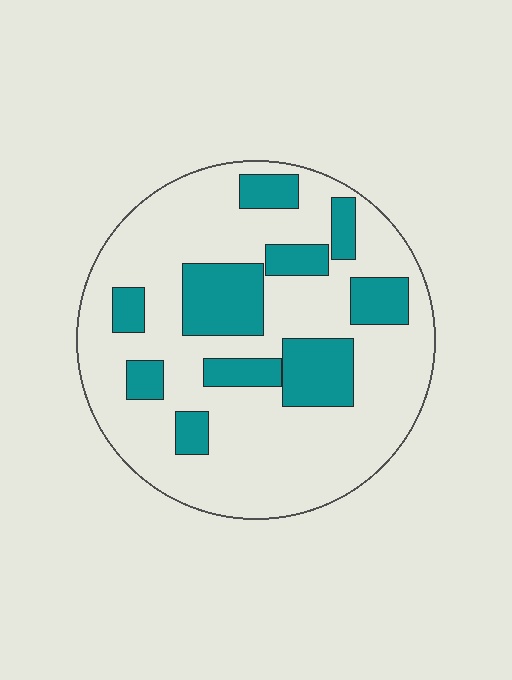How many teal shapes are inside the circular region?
10.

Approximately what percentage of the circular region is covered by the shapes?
Approximately 25%.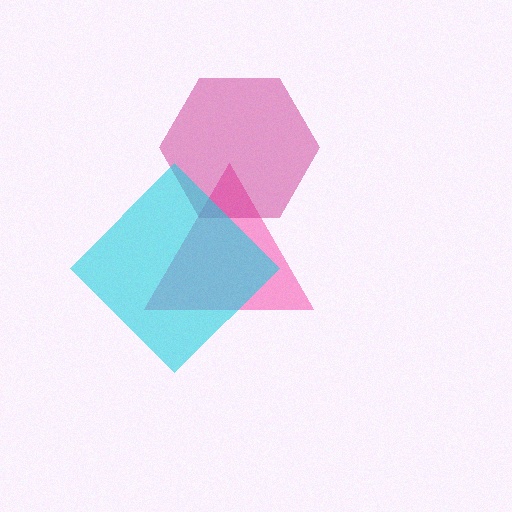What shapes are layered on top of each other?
The layered shapes are: a pink triangle, a magenta hexagon, a cyan diamond.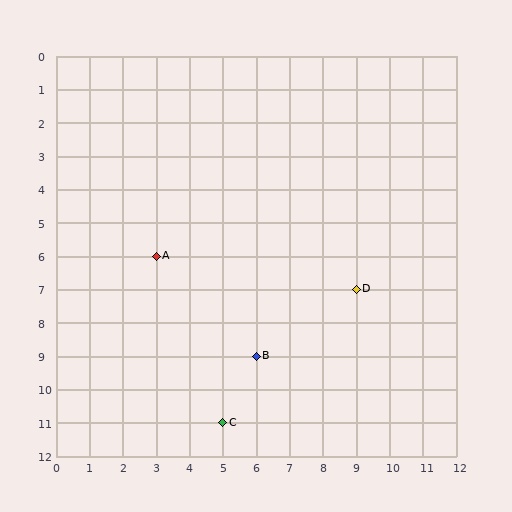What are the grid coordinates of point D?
Point D is at grid coordinates (9, 7).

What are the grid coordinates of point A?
Point A is at grid coordinates (3, 6).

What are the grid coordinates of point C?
Point C is at grid coordinates (5, 11).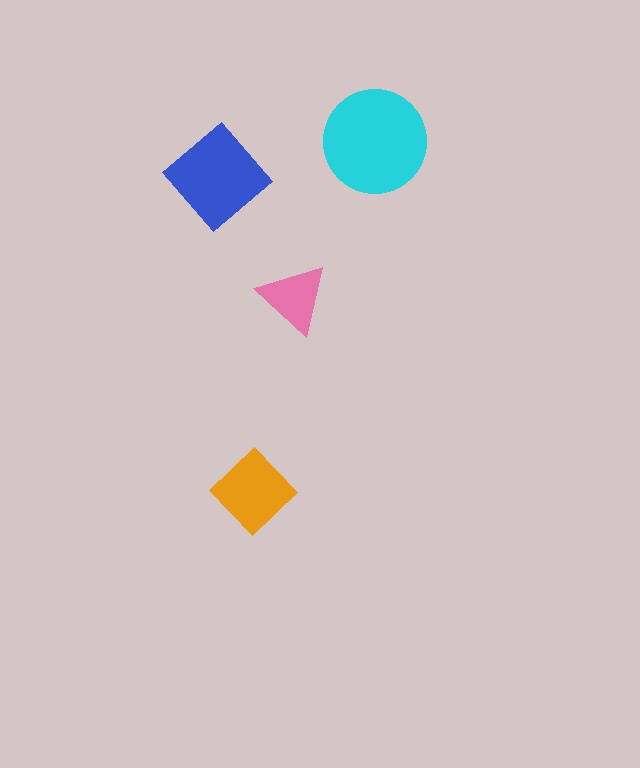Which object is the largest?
The cyan circle.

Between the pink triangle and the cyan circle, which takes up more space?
The cyan circle.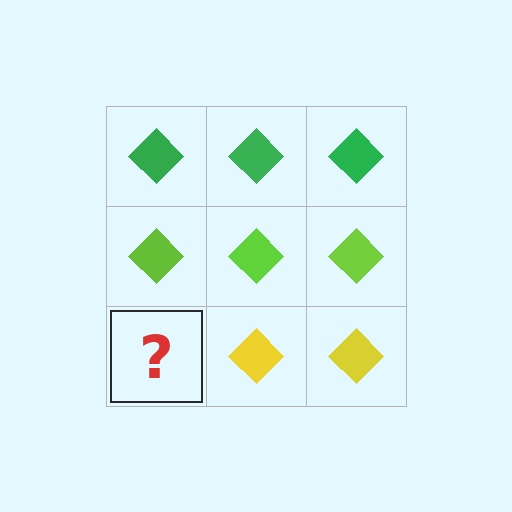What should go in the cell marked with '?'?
The missing cell should contain a yellow diamond.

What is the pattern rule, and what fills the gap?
The rule is that each row has a consistent color. The gap should be filled with a yellow diamond.